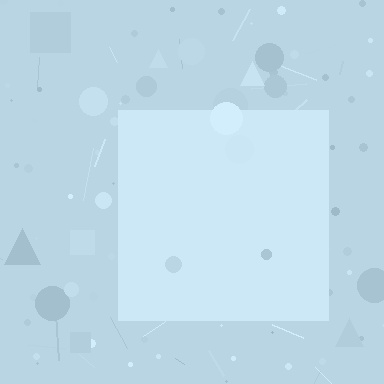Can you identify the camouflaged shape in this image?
The camouflaged shape is a square.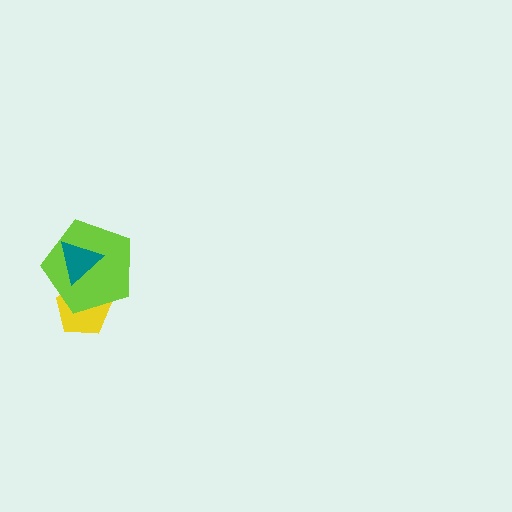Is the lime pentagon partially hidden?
Yes, it is partially covered by another shape.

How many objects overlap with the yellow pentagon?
2 objects overlap with the yellow pentagon.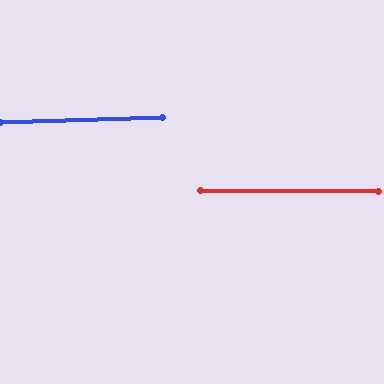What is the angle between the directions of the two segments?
Approximately 2 degrees.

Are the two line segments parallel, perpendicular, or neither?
Parallel — their directions differ by only 2.0°.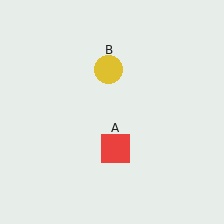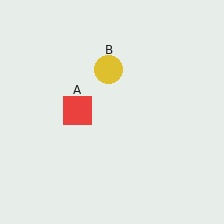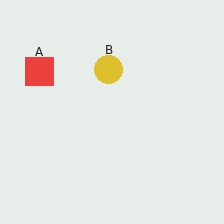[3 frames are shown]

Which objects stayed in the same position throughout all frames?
Yellow circle (object B) remained stationary.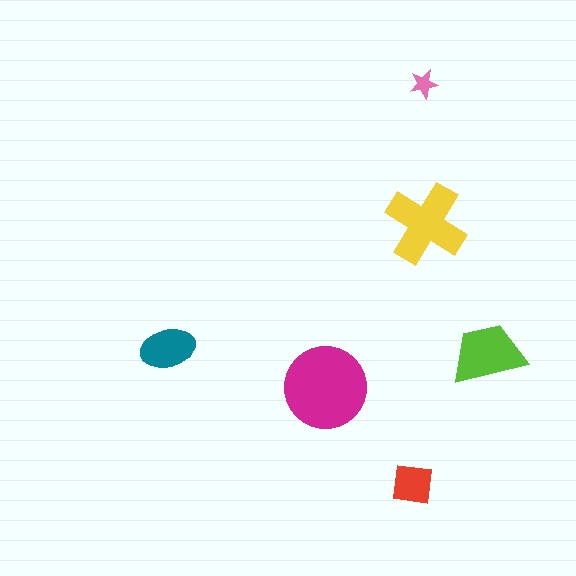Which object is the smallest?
The pink star.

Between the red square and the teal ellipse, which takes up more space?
The teal ellipse.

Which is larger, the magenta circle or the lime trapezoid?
The magenta circle.